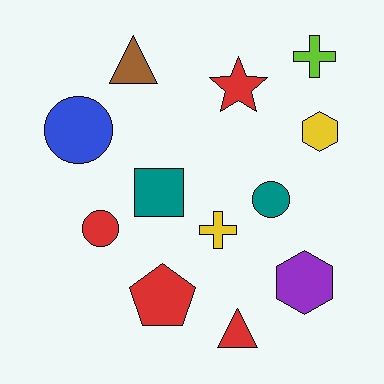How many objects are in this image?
There are 12 objects.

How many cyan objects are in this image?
There are no cyan objects.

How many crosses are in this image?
There are 2 crosses.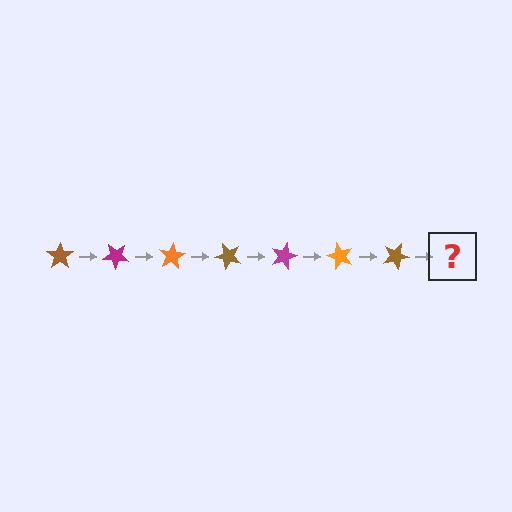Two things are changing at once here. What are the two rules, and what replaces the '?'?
The two rules are that it rotates 40 degrees each step and the color cycles through brown, magenta, and orange. The '?' should be a magenta star, rotated 280 degrees from the start.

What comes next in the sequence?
The next element should be a magenta star, rotated 280 degrees from the start.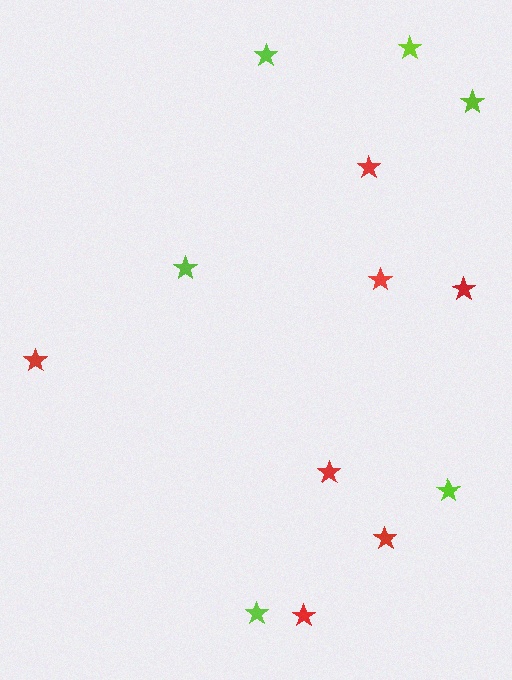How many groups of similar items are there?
There are 2 groups: one group of red stars (7) and one group of lime stars (6).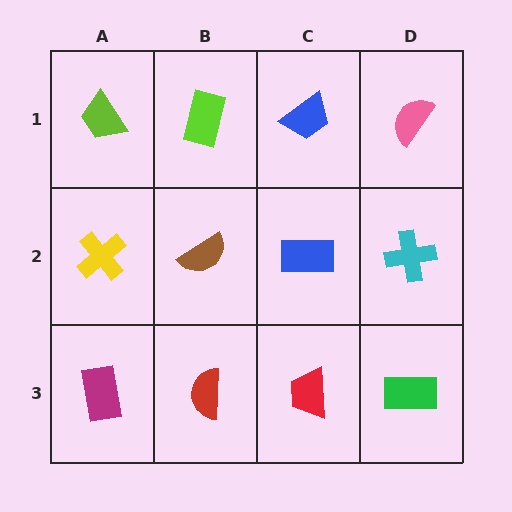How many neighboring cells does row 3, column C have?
3.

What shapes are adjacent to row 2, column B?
A lime rectangle (row 1, column B), a red semicircle (row 3, column B), a yellow cross (row 2, column A), a blue rectangle (row 2, column C).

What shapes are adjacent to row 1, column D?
A cyan cross (row 2, column D), a blue trapezoid (row 1, column C).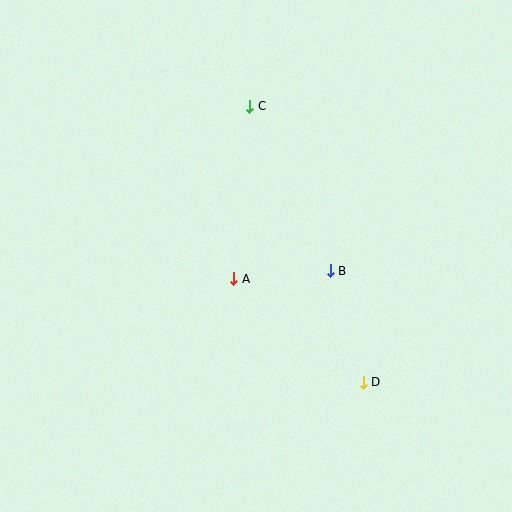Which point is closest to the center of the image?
Point A at (234, 279) is closest to the center.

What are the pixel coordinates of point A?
Point A is at (234, 279).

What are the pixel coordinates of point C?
Point C is at (250, 106).